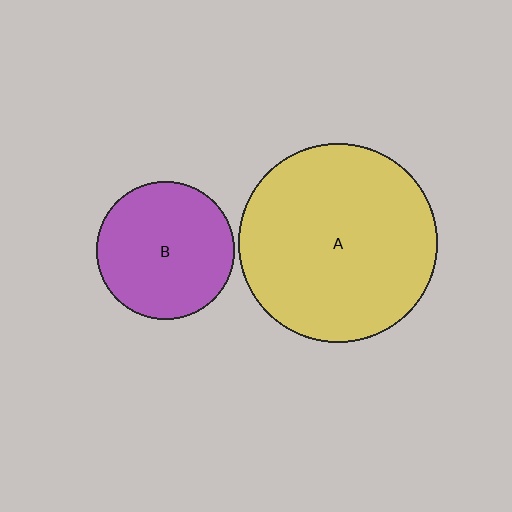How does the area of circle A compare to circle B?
Approximately 2.1 times.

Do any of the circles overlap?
No, none of the circles overlap.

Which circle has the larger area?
Circle A (yellow).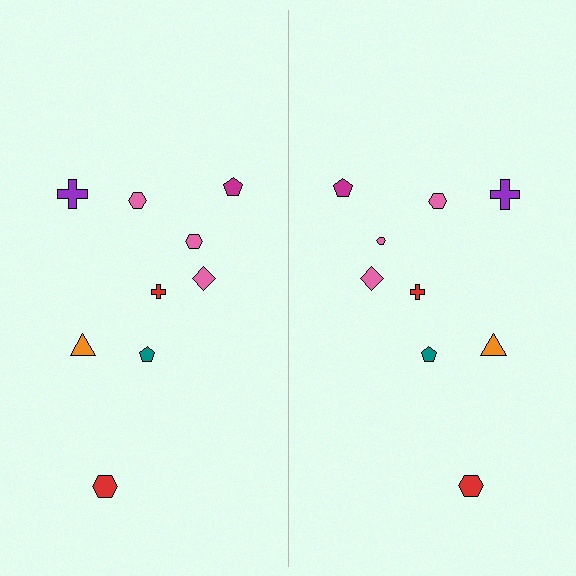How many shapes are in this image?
There are 18 shapes in this image.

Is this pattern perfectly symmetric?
No, the pattern is not perfectly symmetric. The pink hexagon on the right side has a different size than its mirror counterpart.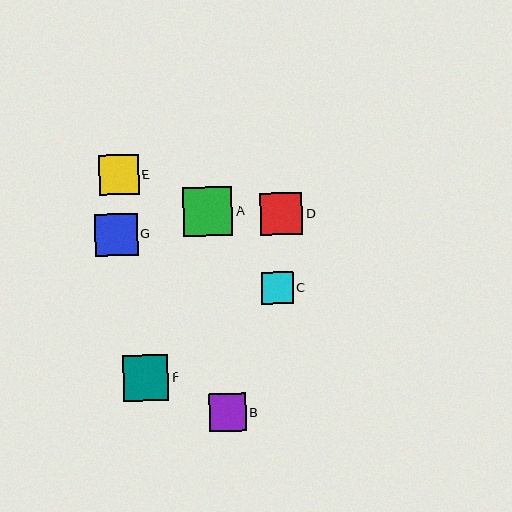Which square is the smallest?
Square C is the smallest with a size of approximately 32 pixels.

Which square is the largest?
Square A is the largest with a size of approximately 49 pixels.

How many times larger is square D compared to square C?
Square D is approximately 1.3 times the size of square C.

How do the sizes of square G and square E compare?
Square G and square E are approximately the same size.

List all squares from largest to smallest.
From largest to smallest: A, F, G, D, E, B, C.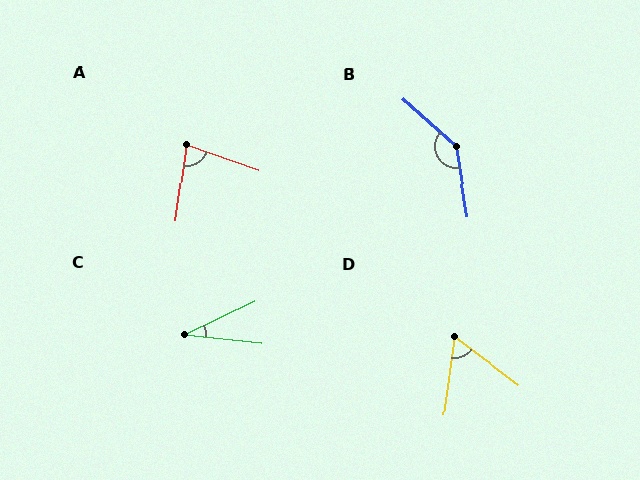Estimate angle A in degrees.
Approximately 78 degrees.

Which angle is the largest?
B, at approximately 141 degrees.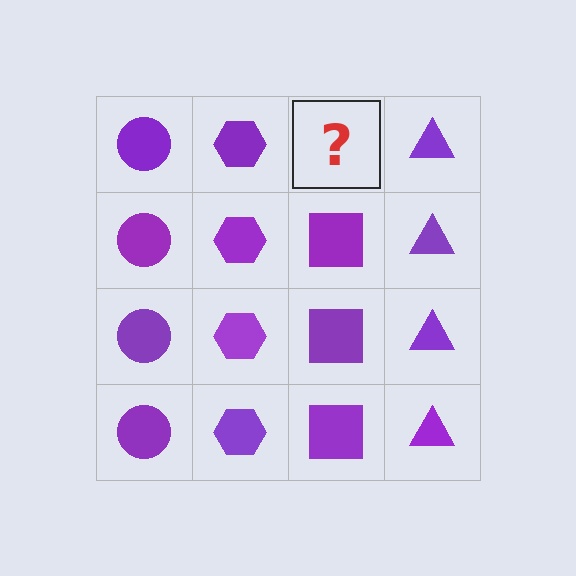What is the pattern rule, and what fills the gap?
The rule is that each column has a consistent shape. The gap should be filled with a purple square.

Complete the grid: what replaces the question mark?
The question mark should be replaced with a purple square.